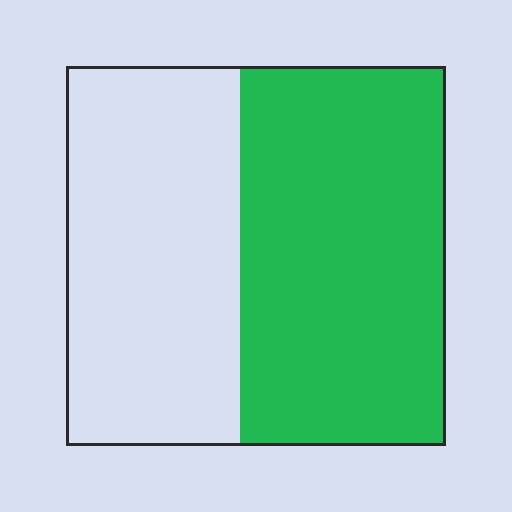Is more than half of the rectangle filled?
Yes.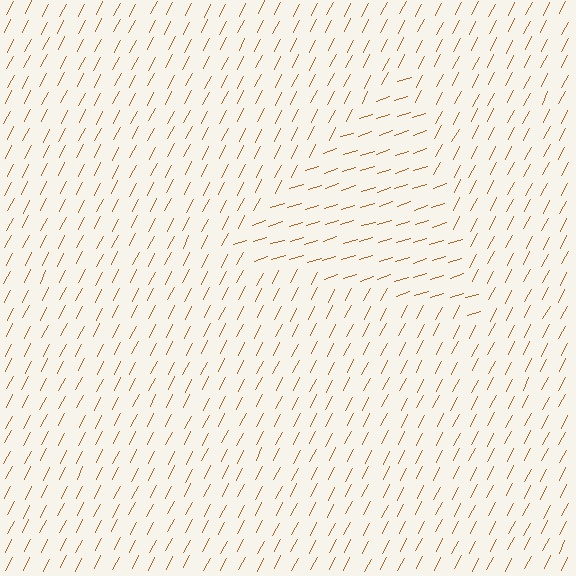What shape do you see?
I see a triangle.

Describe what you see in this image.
The image is filled with small brown line segments. A triangle region in the image has lines oriented differently from the surrounding lines, creating a visible texture boundary.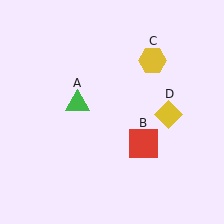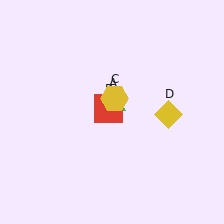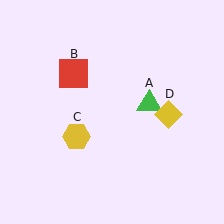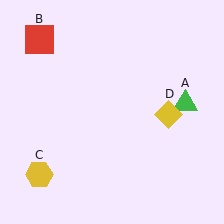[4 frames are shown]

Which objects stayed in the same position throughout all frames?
Yellow diamond (object D) remained stationary.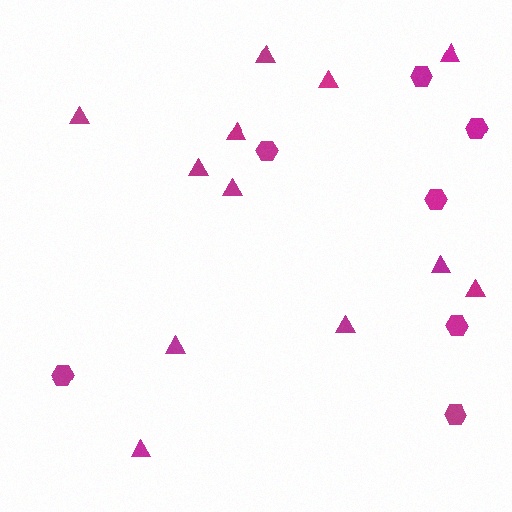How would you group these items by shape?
There are 2 groups: one group of hexagons (7) and one group of triangles (12).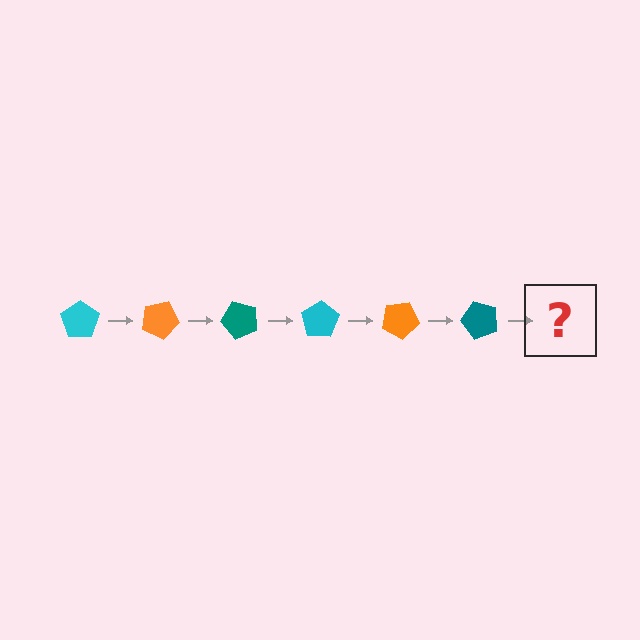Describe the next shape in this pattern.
It should be a cyan pentagon, rotated 150 degrees from the start.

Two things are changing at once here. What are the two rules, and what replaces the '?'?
The two rules are that it rotates 25 degrees each step and the color cycles through cyan, orange, and teal. The '?' should be a cyan pentagon, rotated 150 degrees from the start.